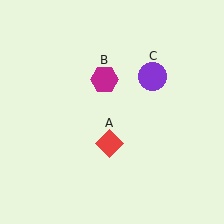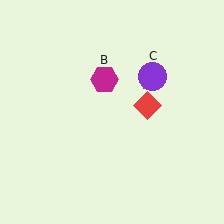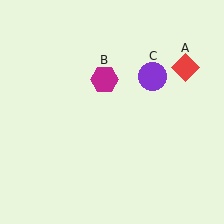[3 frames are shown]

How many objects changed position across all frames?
1 object changed position: red diamond (object A).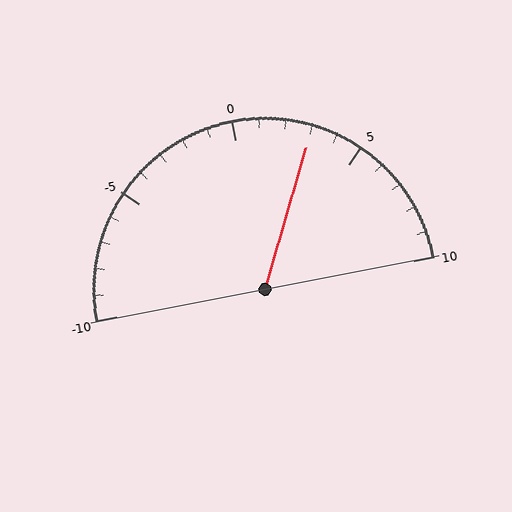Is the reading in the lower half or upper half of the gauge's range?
The reading is in the upper half of the range (-10 to 10).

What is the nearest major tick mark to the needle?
The nearest major tick mark is 5.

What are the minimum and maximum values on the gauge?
The gauge ranges from -10 to 10.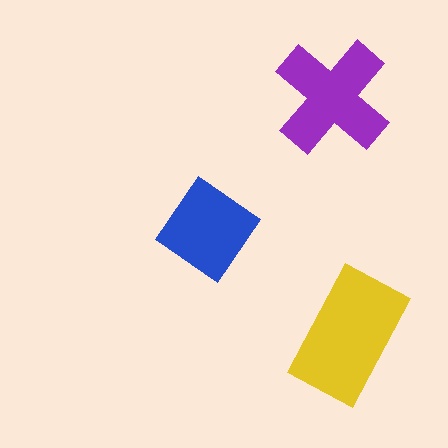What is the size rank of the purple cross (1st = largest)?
2nd.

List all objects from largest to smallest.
The yellow rectangle, the purple cross, the blue diamond.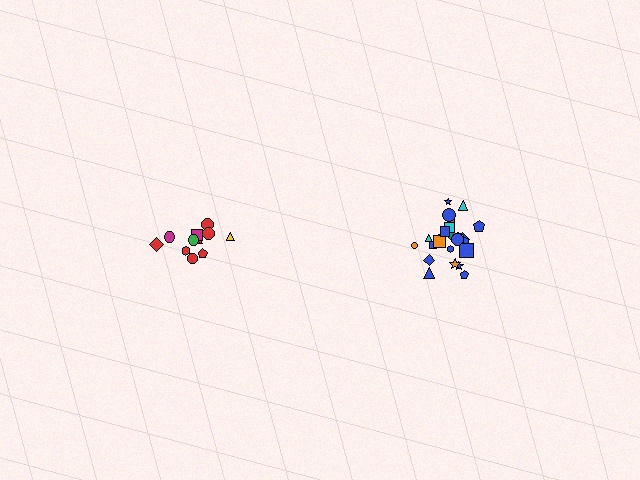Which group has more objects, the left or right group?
The right group.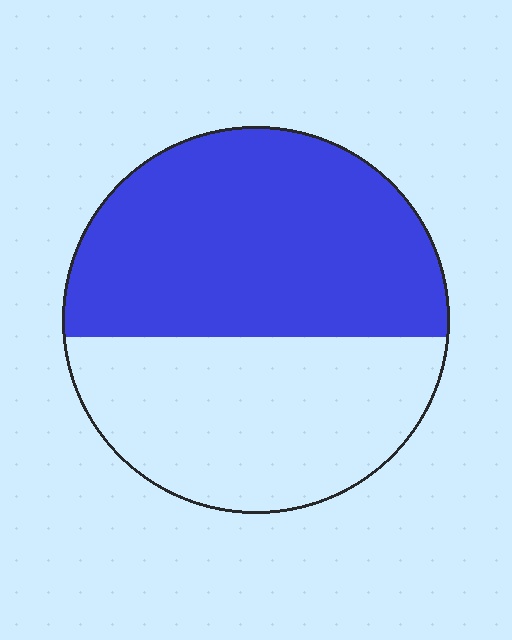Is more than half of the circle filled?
Yes.